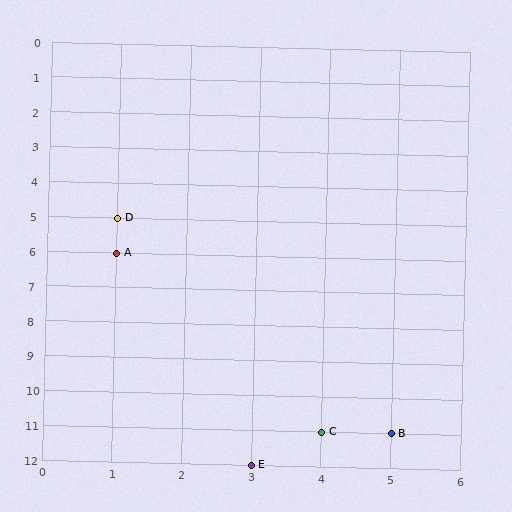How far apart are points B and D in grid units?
Points B and D are 4 columns and 6 rows apart (about 7.2 grid units diagonally).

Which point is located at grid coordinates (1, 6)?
Point A is at (1, 6).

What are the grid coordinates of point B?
Point B is at grid coordinates (5, 11).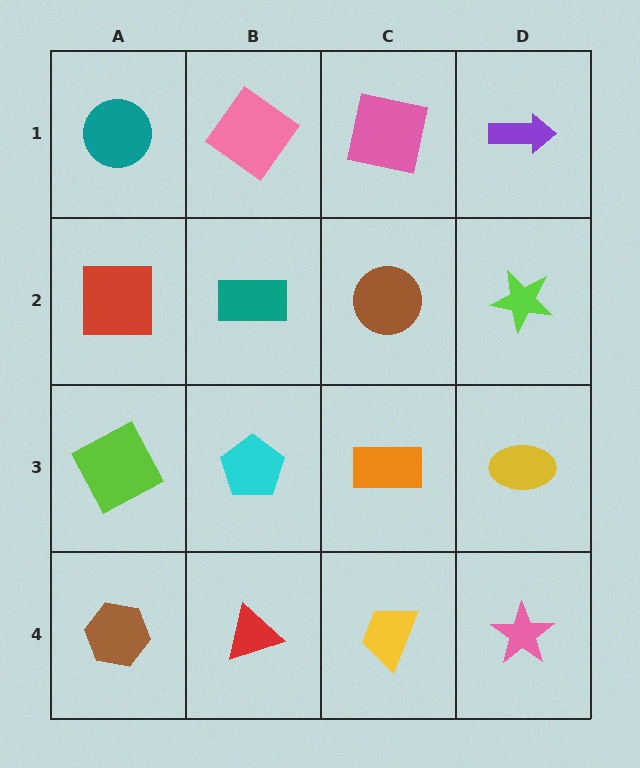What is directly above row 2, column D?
A purple arrow.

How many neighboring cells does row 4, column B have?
3.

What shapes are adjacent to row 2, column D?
A purple arrow (row 1, column D), a yellow ellipse (row 3, column D), a brown circle (row 2, column C).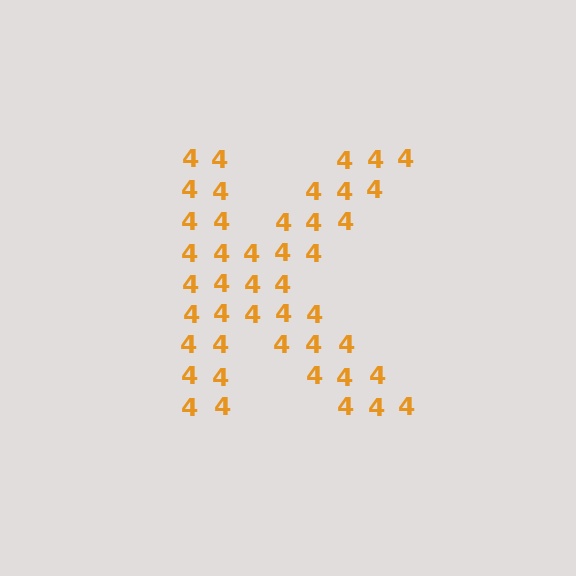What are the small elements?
The small elements are digit 4's.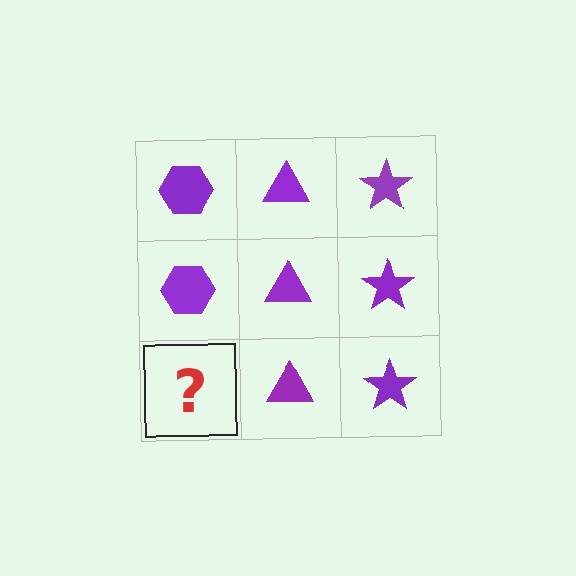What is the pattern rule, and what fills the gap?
The rule is that each column has a consistent shape. The gap should be filled with a purple hexagon.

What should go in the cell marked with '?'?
The missing cell should contain a purple hexagon.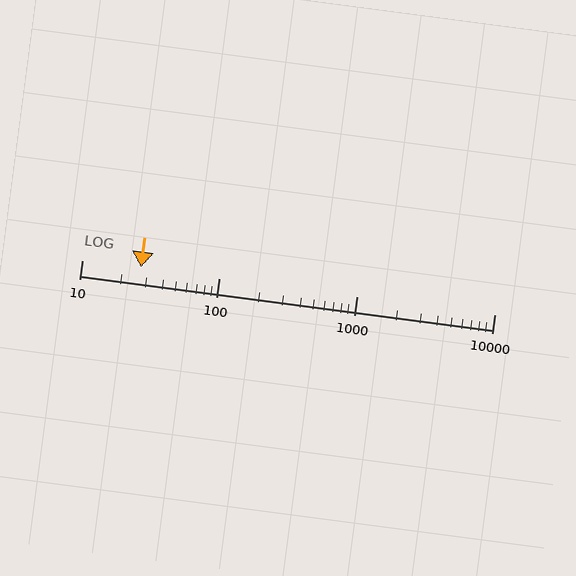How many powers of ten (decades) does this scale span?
The scale spans 3 decades, from 10 to 10000.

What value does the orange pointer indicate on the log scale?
The pointer indicates approximately 27.